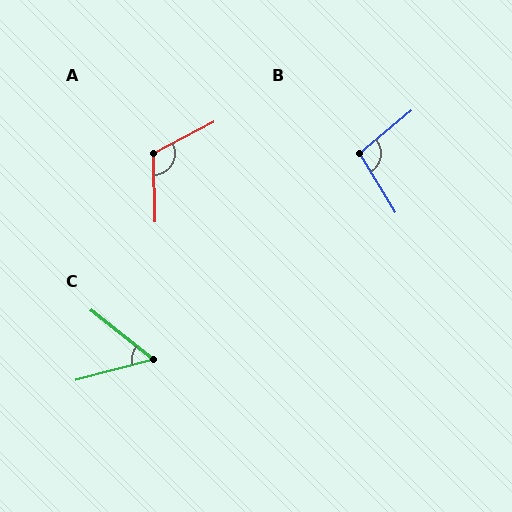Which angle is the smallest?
C, at approximately 53 degrees.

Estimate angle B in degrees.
Approximately 98 degrees.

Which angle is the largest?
A, at approximately 116 degrees.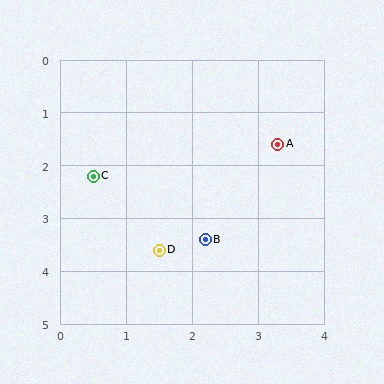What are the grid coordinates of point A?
Point A is at approximately (3.3, 1.6).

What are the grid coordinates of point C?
Point C is at approximately (0.5, 2.2).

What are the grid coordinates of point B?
Point B is at approximately (2.2, 3.4).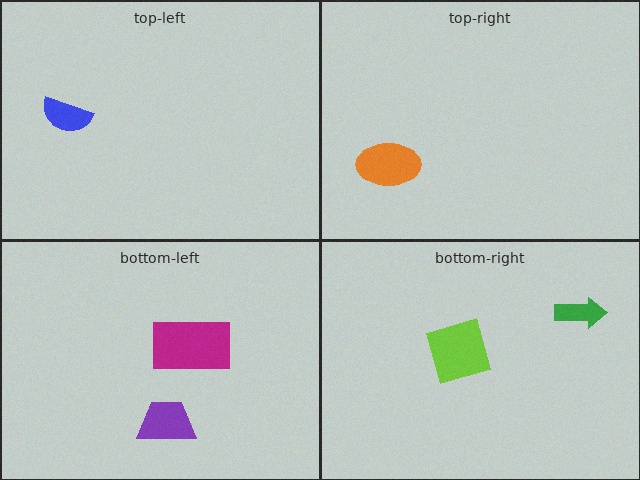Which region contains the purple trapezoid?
The bottom-left region.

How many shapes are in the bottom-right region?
2.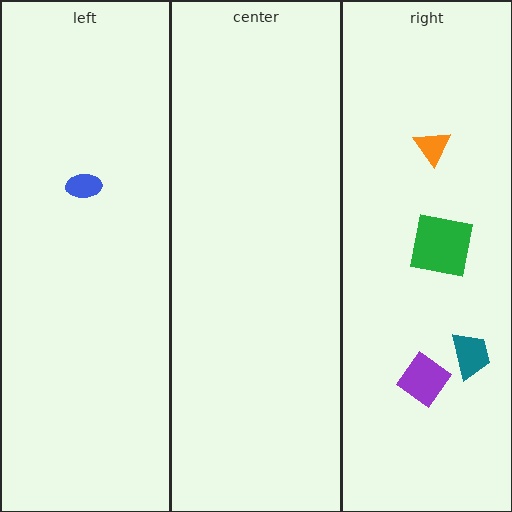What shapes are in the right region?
The green square, the teal trapezoid, the purple diamond, the orange triangle.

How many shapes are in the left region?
1.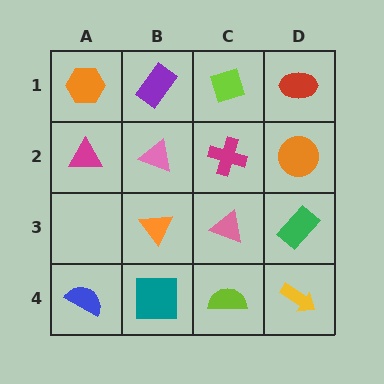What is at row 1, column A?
An orange hexagon.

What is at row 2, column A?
A magenta triangle.